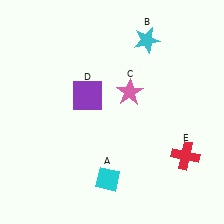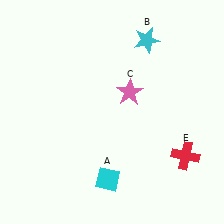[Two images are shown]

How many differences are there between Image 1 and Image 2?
There is 1 difference between the two images.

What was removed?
The purple square (D) was removed in Image 2.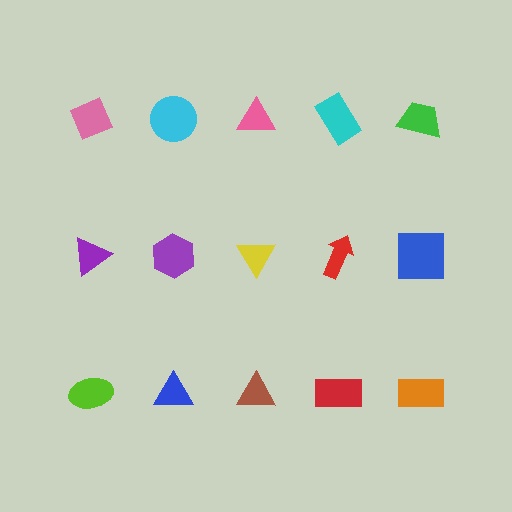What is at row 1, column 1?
A pink diamond.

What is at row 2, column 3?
A yellow triangle.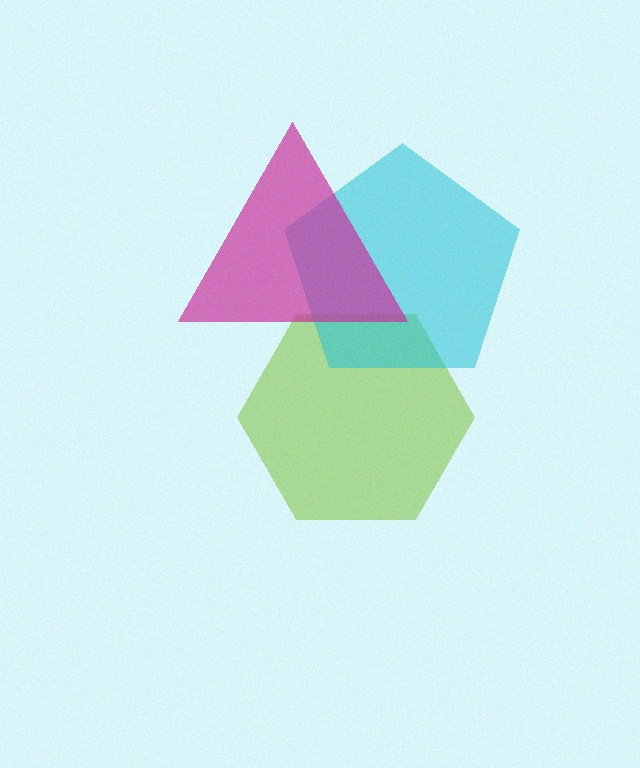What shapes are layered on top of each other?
The layered shapes are: a lime hexagon, a cyan pentagon, a magenta triangle.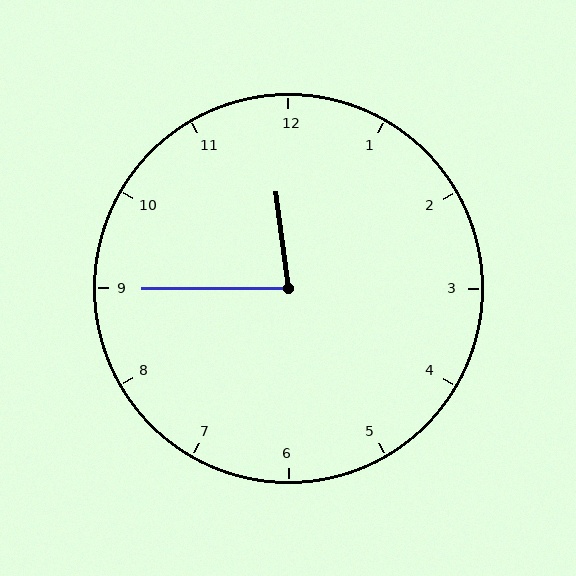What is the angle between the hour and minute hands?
Approximately 82 degrees.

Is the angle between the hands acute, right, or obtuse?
It is acute.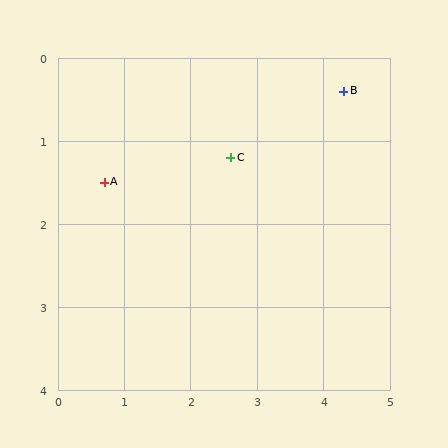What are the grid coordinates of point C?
Point C is at approximately (2.6, 1.2).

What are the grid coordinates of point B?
Point B is at approximately (4.3, 0.4).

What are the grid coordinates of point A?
Point A is at approximately (0.7, 1.5).